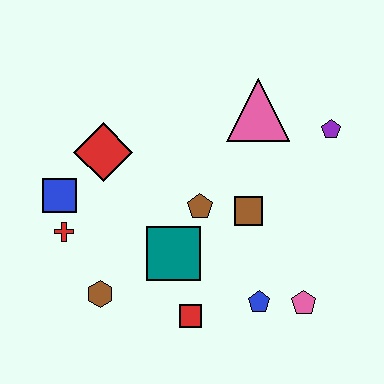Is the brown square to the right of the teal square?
Yes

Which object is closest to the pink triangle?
The purple pentagon is closest to the pink triangle.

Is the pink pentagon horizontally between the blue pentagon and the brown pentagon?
No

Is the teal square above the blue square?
No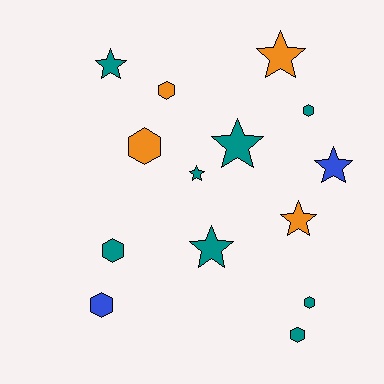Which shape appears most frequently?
Hexagon, with 7 objects.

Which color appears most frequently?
Teal, with 8 objects.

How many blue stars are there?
There is 1 blue star.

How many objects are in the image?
There are 14 objects.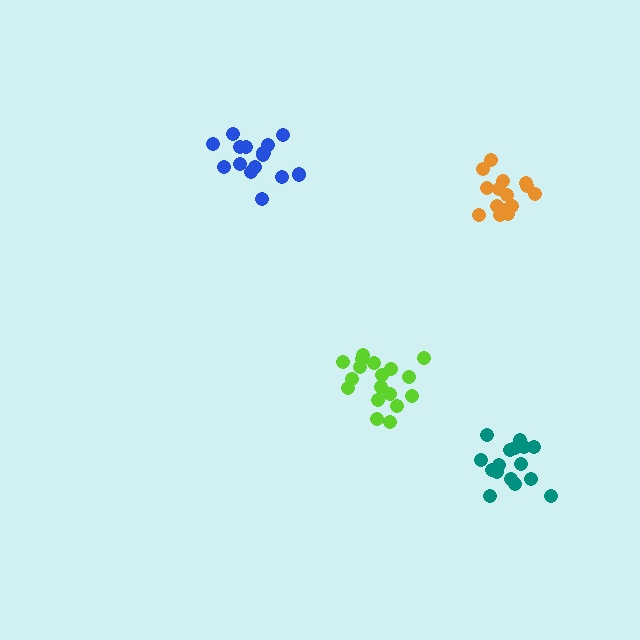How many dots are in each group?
Group 1: 16 dots, Group 2: 15 dots, Group 3: 16 dots, Group 4: 18 dots (65 total).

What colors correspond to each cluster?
The clusters are colored: blue, orange, teal, lime.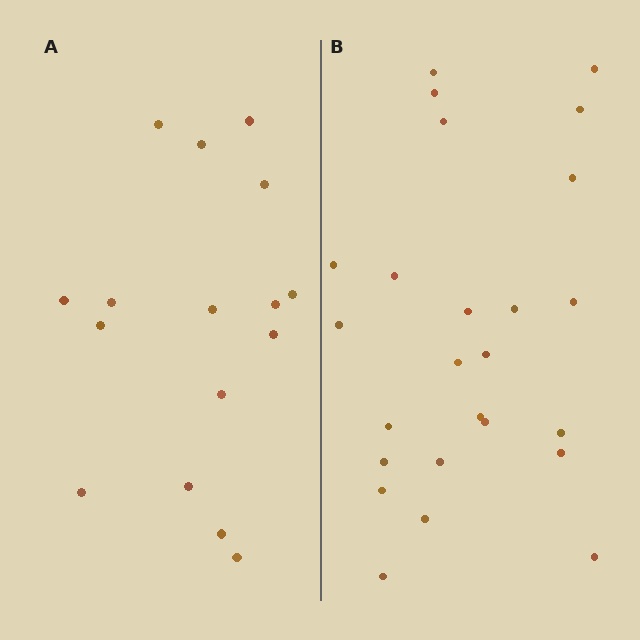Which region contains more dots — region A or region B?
Region B (the right region) has more dots.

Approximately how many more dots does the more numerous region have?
Region B has roughly 8 or so more dots than region A.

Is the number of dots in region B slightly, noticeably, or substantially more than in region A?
Region B has substantially more. The ratio is roughly 1.6 to 1.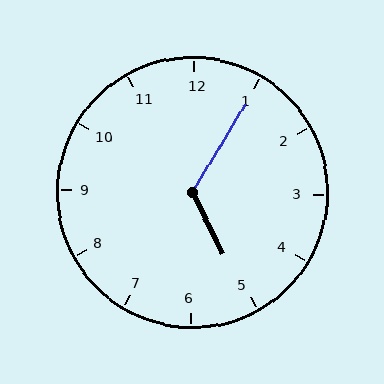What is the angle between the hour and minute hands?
Approximately 122 degrees.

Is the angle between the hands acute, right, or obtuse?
It is obtuse.